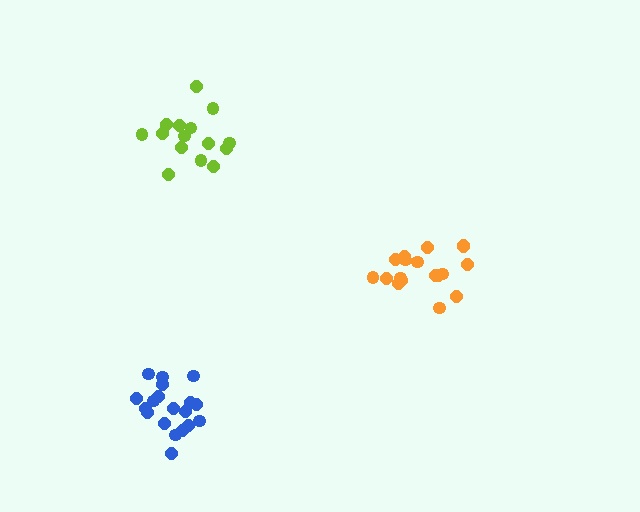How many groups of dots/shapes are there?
There are 3 groups.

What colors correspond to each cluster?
The clusters are colored: lime, blue, orange.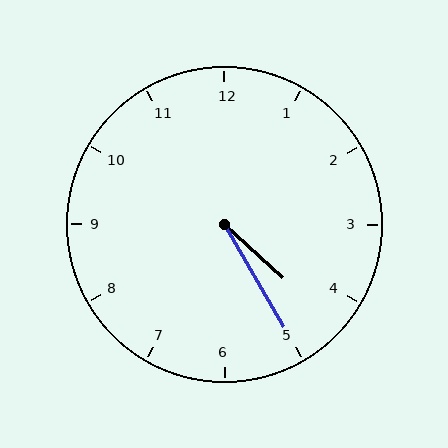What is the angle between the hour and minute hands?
Approximately 18 degrees.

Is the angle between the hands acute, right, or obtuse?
It is acute.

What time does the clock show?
4:25.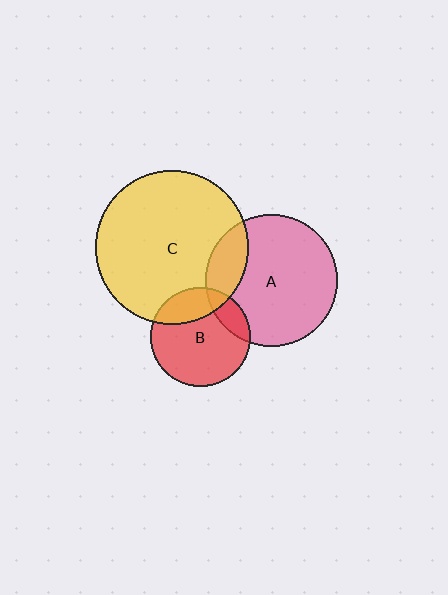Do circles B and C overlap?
Yes.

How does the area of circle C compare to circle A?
Approximately 1.4 times.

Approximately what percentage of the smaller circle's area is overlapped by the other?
Approximately 25%.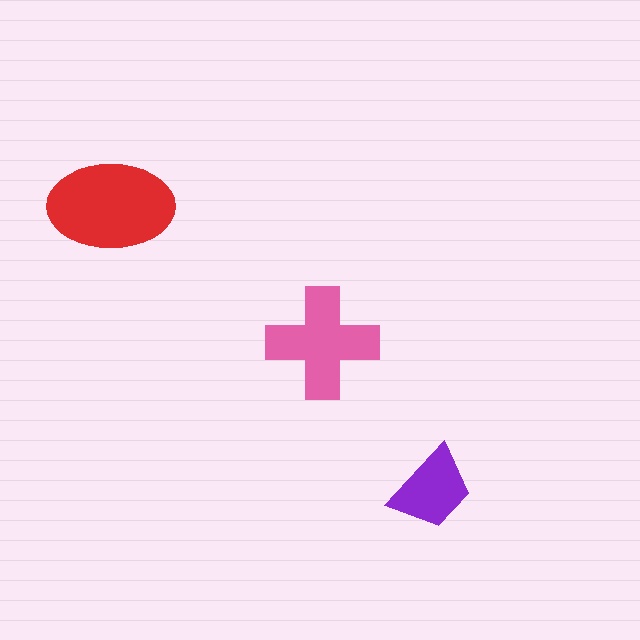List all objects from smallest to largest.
The purple trapezoid, the pink cross, the red ellipse.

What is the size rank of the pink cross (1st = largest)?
2nd.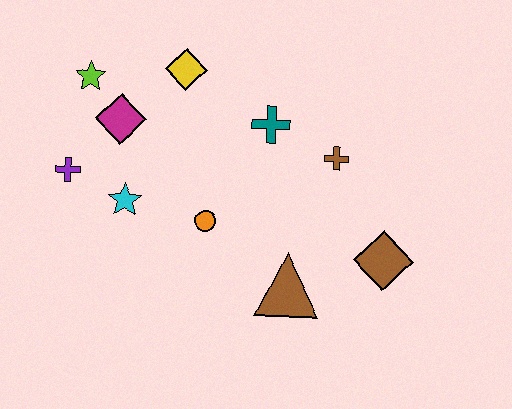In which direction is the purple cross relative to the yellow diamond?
The purple cross is to the left of the yellow diamond.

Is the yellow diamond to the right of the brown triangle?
No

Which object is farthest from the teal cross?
The purple cross is farthest from the teal cross.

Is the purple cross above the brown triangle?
Yes